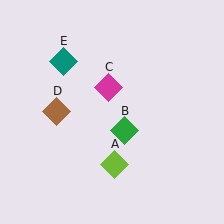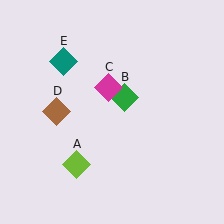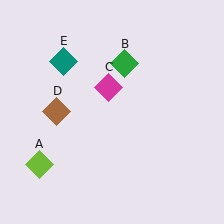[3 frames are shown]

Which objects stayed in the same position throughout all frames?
Magenta diamond (object C) and brown diamond (object D) and teal diamond (object E) remained stationary.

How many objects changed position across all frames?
2 objects changed position: lime diamond (object A), green diamond (object B).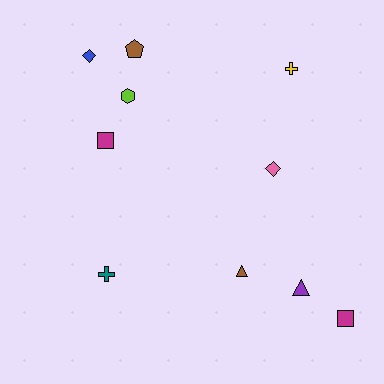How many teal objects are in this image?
There is 1 teal object.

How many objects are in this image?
There are 10 objects.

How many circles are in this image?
There are no circles.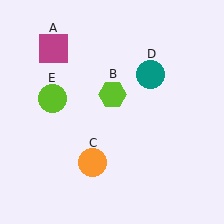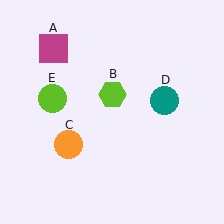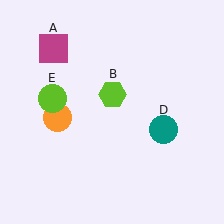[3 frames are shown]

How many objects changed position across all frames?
2 objects changed position: orange circle (object C), teal circle (object D).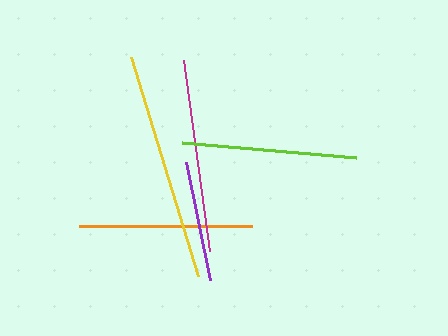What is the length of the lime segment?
The lime segment is approximately 175 pixels long.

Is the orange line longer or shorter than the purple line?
The orange line is longer than the purple line.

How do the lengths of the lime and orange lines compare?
The lime and orange lines are approximately the same length.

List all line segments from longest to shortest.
From longest to shortest: yellow, magenta, lime, orange, purple.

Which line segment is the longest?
The yellow line is the longest at approximately 229 pixels.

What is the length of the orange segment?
The orange segment is approximately 172 pixels long.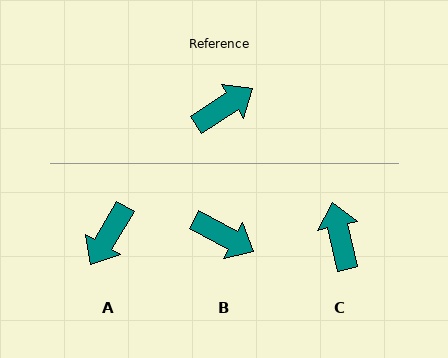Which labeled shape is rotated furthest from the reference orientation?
A, about 154 degrees away.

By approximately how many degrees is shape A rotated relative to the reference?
Approximately 154 degrees clockwise.